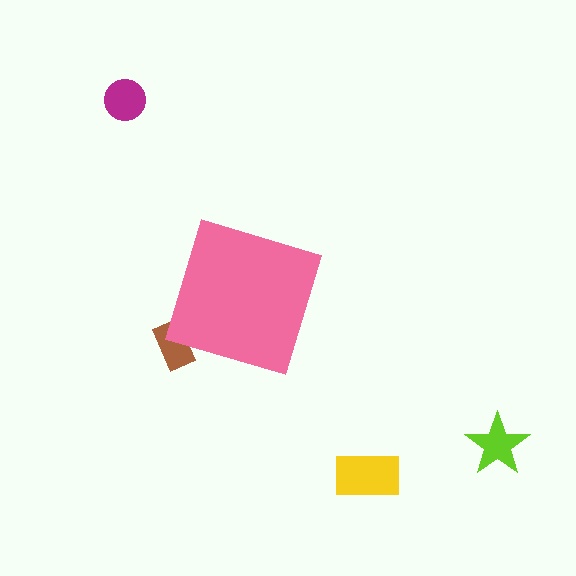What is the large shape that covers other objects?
A pink diamond.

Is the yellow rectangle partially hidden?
No, the yellow rectangle is fully visible.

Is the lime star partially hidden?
No, the lime star is fully visible.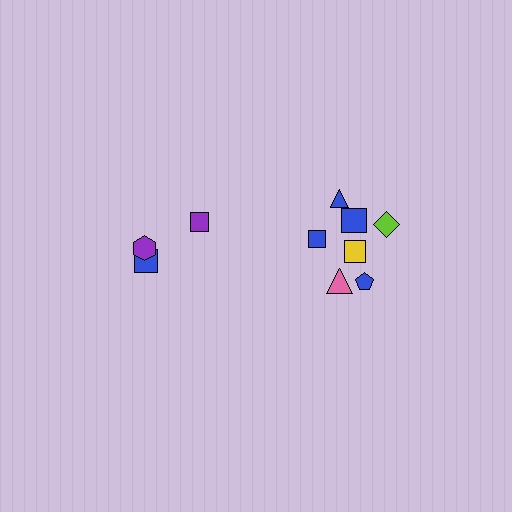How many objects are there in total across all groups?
There are 10 objects.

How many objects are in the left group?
There are 3 objects.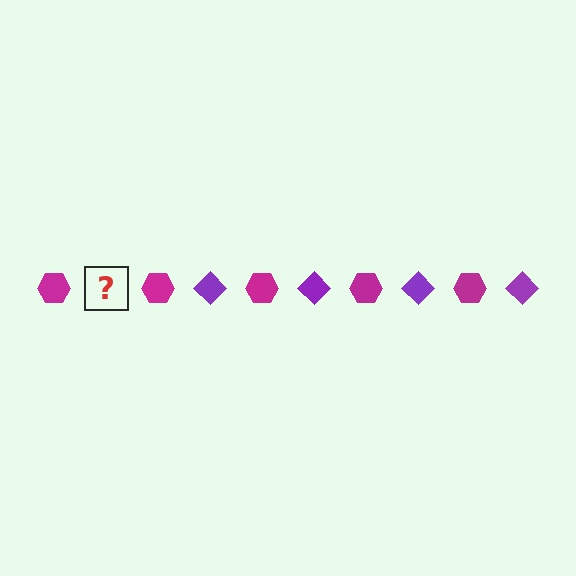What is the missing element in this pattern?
The missing element is a purple diamond.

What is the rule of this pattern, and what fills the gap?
The rule is that the pattern alternates between magenta hexagon and purple diamond. The gap should be filled with a purple diamond.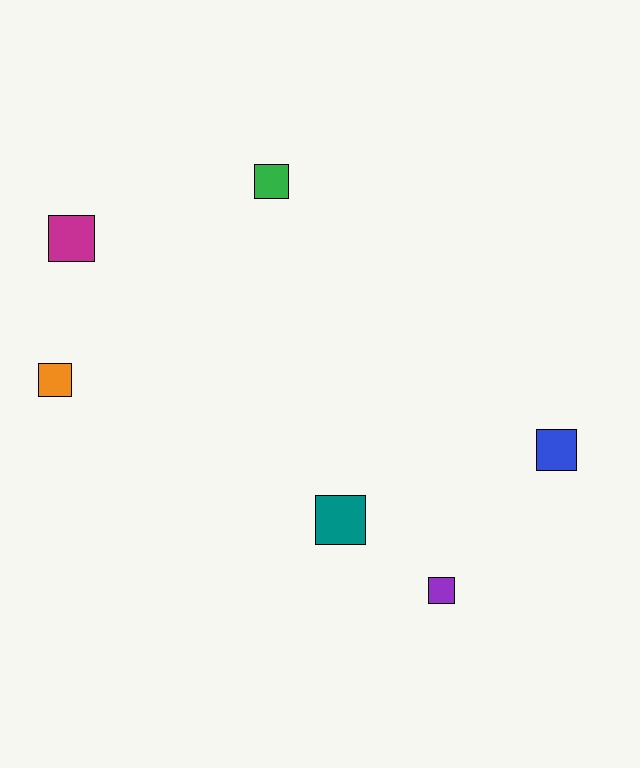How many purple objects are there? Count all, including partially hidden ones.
There is 1 purple object.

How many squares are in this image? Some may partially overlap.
There are 6 squares.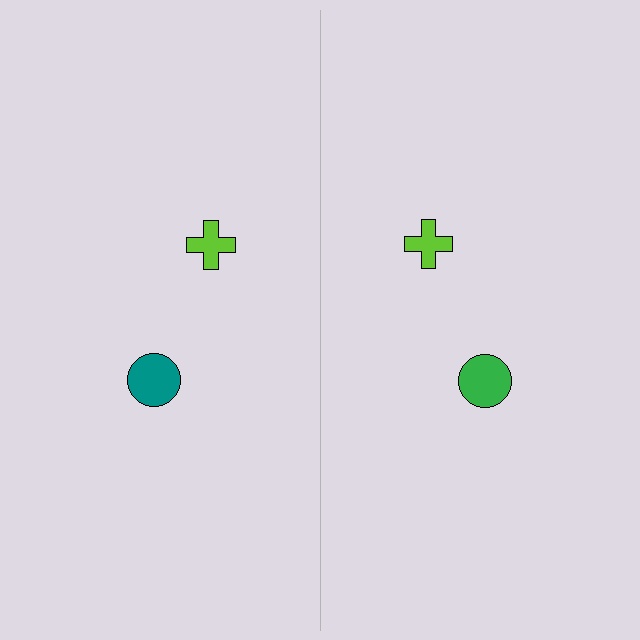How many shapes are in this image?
There are 4 shapes in this image.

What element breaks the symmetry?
The green circle on the right side breaks the symmetry — its mirror counterpart is teal.